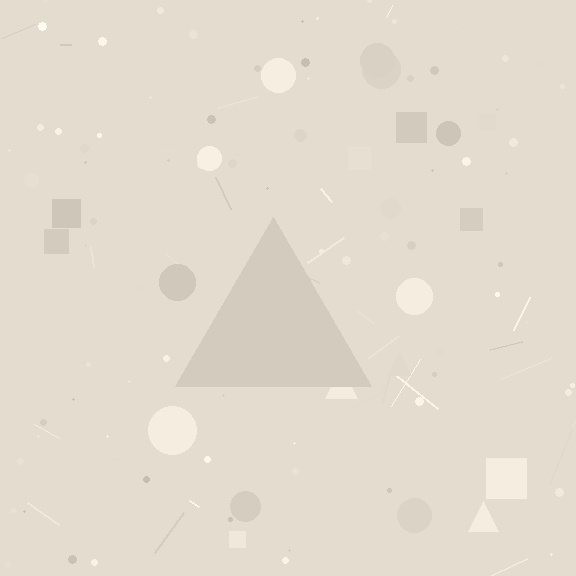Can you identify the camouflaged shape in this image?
The camouflaged shape is a triangle.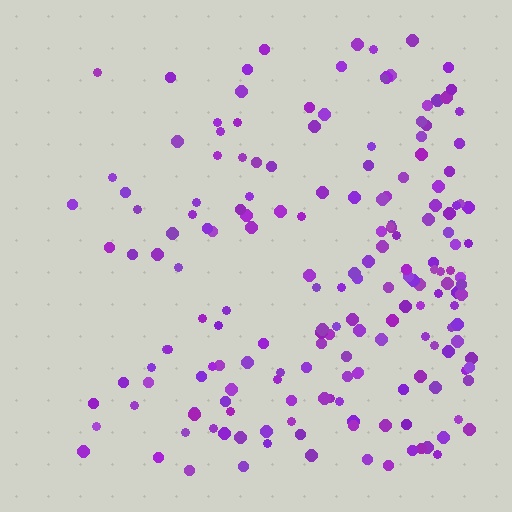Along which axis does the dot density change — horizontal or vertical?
Horizontal.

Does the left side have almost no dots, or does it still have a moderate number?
Still a moderate number, just noticeably fewer than the right.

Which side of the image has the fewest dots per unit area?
The left.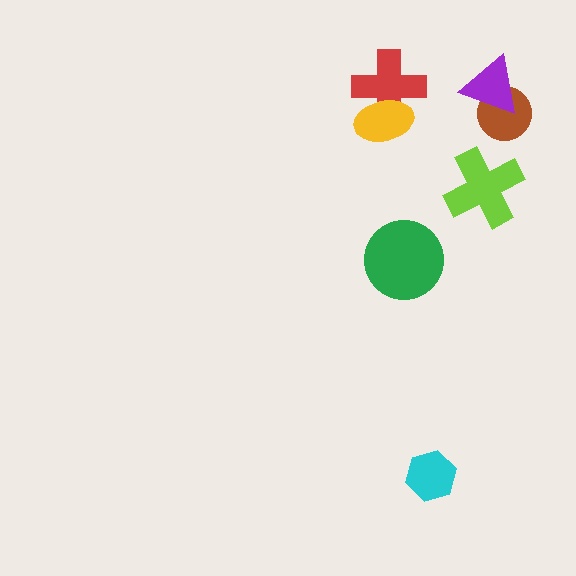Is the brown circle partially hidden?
Yes, it is partially covered by another shape.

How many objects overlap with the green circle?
0 objects overlap with the green circle.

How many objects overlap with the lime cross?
0 objects overlap with the lime cross.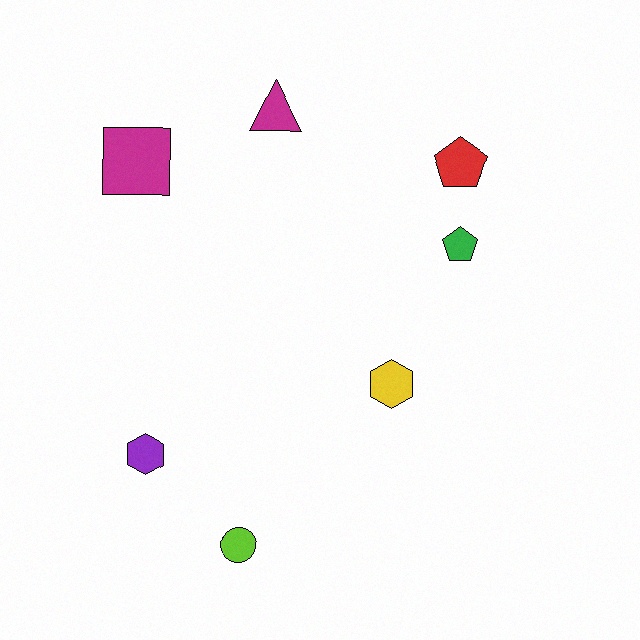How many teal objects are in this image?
There are no teal objects.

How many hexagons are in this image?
There are 2 hexagons.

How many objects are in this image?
There are 7 objects.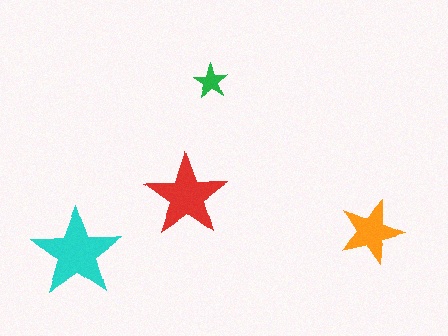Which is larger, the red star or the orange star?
The red one.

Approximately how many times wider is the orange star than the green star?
About 2 times wider.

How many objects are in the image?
There are 4 objects in the image.